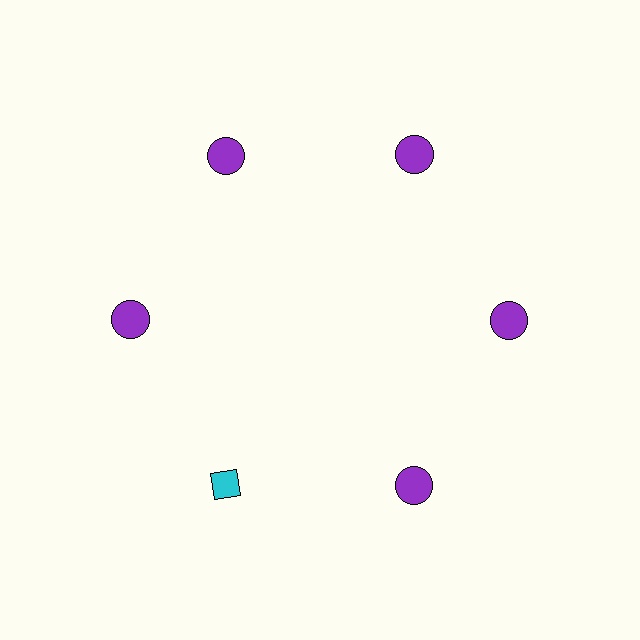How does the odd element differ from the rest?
It differs in both color (cyan instead of purple) and shape (diamond instead of circle).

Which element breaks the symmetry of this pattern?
The cyan diamond at roughly the 7 o'clock position breaks the symmetry. All other shapes are purple circles.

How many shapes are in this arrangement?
There are 6 shapes arranged in a ring pattern.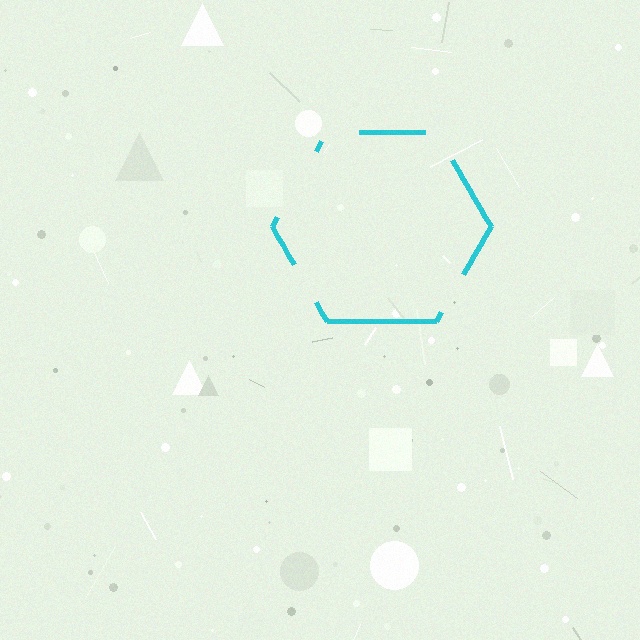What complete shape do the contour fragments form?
The contour fragments form a hexagon.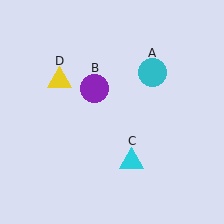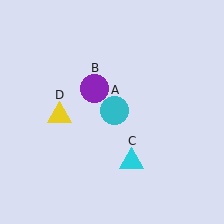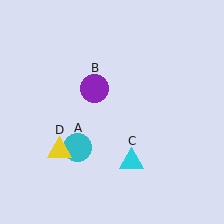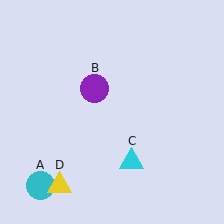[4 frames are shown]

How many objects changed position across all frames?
2 objects changed position: cyan circle (object A), yellow triangle (object D).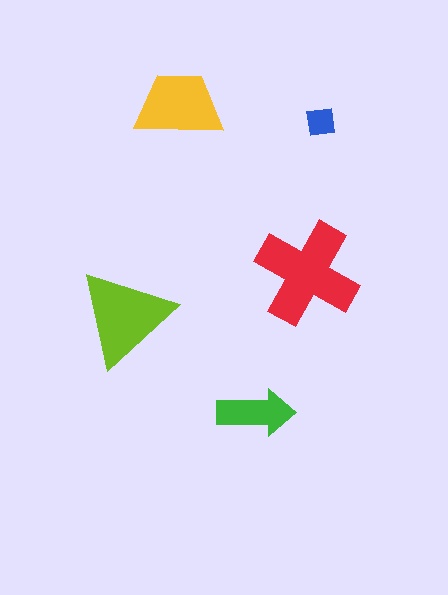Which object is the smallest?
The blue square.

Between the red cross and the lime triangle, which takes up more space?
The red cross.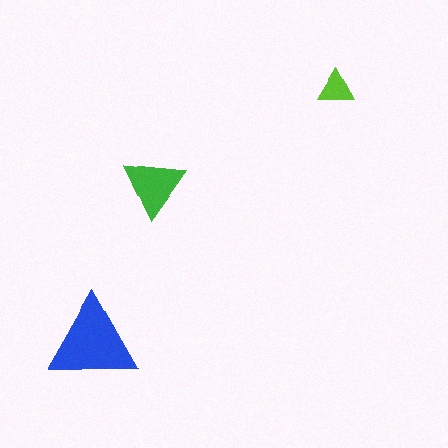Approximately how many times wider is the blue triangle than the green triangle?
About 1.5 times wider.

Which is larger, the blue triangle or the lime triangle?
The blue one.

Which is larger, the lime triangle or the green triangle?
The green one.